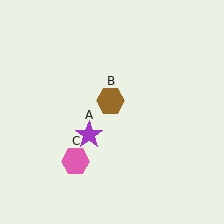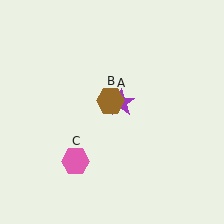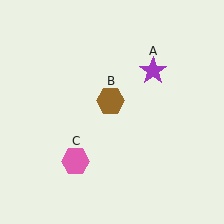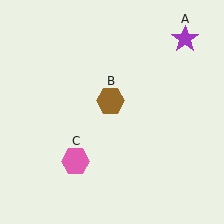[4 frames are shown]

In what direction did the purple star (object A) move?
The purple star (object A) moved up and to the right.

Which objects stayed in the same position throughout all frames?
Brown hexagon (object B) and pink hexagon (object C) remained stationary.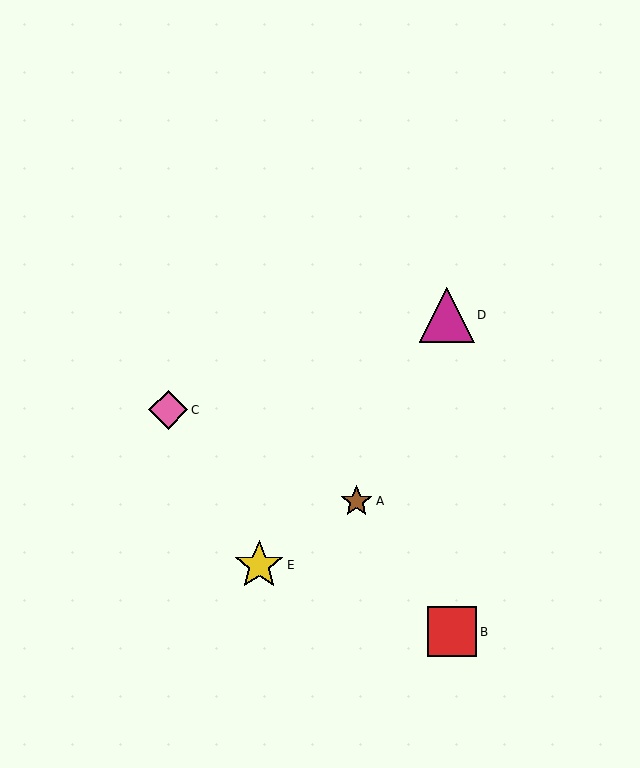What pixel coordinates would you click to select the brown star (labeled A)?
Click at (356, 501) to select the brown star A.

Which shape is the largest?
The magenta triangle (labeled D) is the largest.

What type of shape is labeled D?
Shape D is a magenta triangle.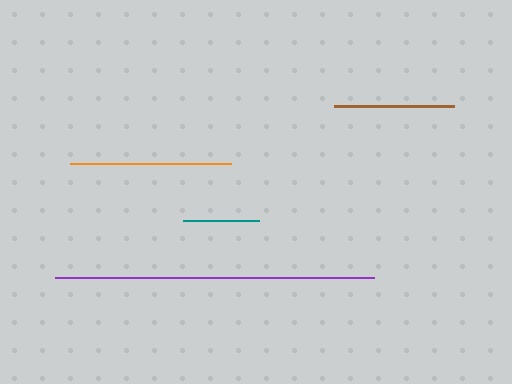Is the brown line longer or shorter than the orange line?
The orange line is longer than the brown line.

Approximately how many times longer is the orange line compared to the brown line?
The orange line is approximately 1.3 times the length of the brown line.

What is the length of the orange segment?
The orange segment is approximately 160 pixels long.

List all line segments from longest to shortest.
From longest to shortest: purple, orange, brown, teal.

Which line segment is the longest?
The purple line is the longest at approximately 318 pixels.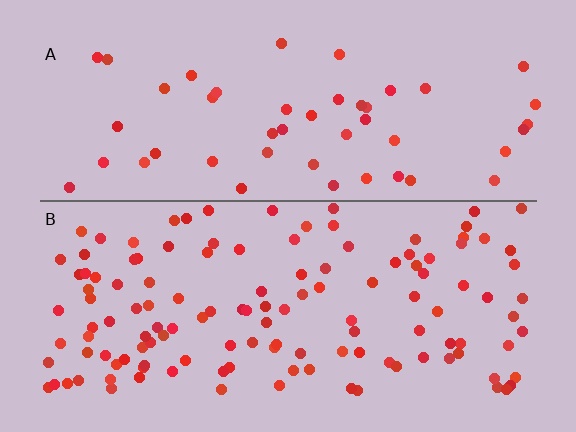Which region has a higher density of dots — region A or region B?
B (the bottom).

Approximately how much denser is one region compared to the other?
Approximately 2.6× — region B over region A.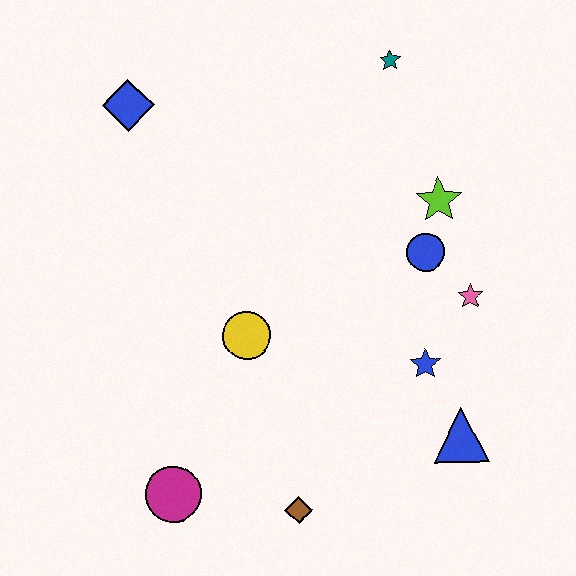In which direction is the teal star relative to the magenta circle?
The teal star is above the magenta circle.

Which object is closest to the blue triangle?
The blue star is closest to the blue triangle.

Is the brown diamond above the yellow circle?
No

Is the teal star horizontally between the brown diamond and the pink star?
Yes